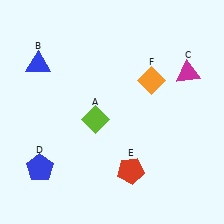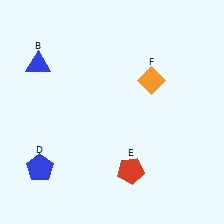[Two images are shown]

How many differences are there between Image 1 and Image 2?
There are 2 differences between the two images.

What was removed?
The magenta triangle (C), the lime diamond (A) were removed in Image 2.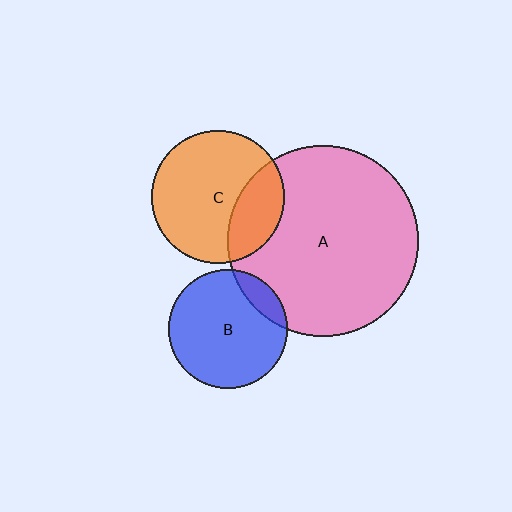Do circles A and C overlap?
Yes.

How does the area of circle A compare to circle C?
Approximately 2.1 times.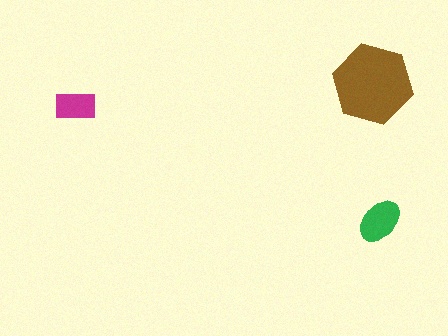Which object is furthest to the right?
The green ellipse is rightmost.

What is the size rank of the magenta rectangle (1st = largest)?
3rd.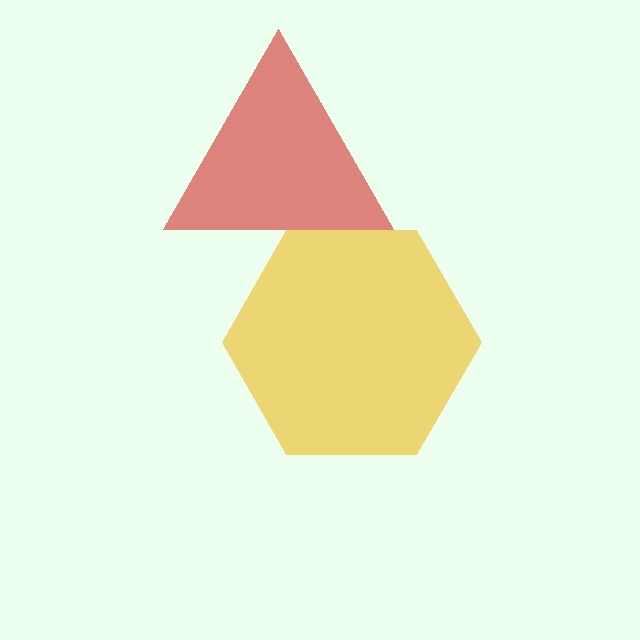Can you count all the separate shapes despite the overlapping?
Yes, there are 2 separate shapes.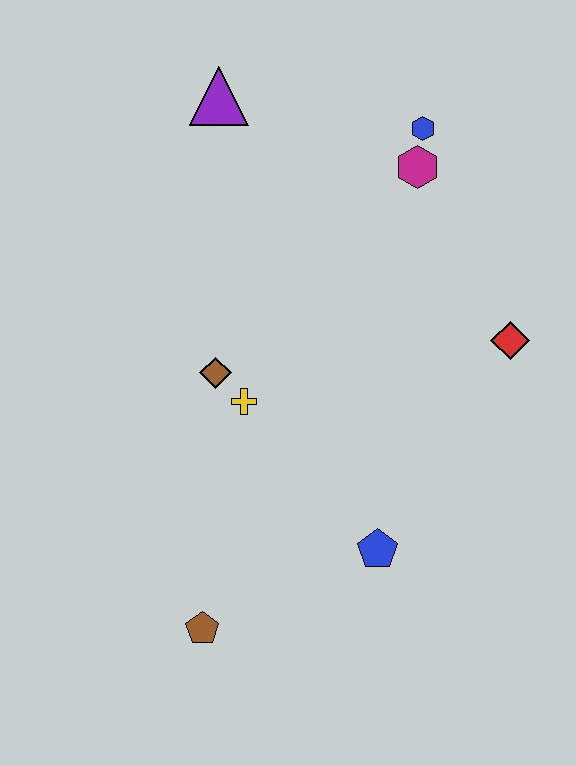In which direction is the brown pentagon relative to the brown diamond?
The brown pentagon is below the brown diamond.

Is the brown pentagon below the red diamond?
Yes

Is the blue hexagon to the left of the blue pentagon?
No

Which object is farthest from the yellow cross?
The blue hexagon is farthest from the yellow cross.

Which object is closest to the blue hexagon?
The magenta hexagon is closest to the blue hexagon.